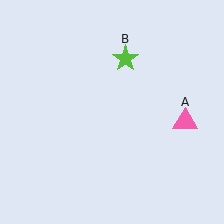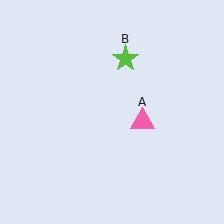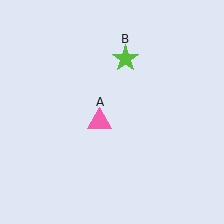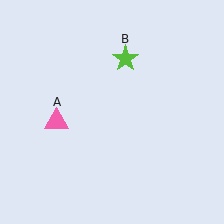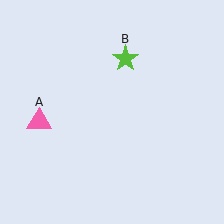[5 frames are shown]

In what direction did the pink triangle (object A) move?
The pink triangle (object A) moved left.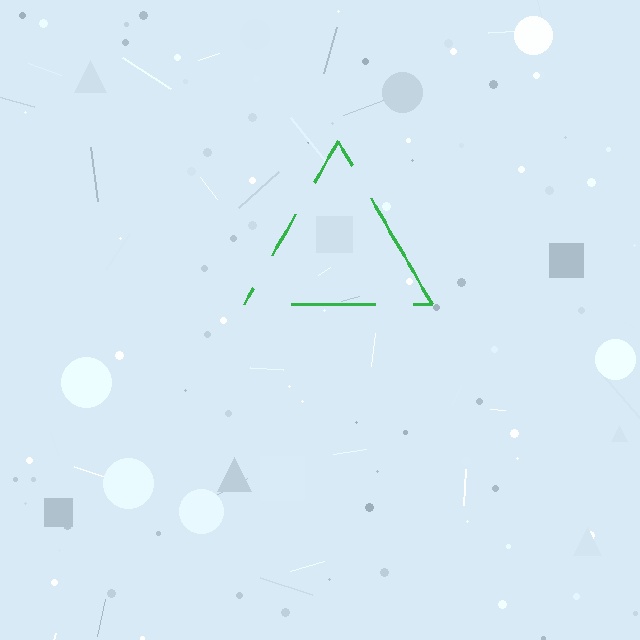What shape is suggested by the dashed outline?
The dashed outline suggests a triangle.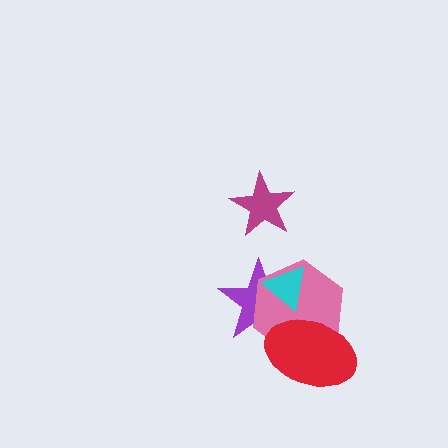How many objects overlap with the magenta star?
0 objects overlap with the magenta star.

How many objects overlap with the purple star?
3 objects overlap with the purple star.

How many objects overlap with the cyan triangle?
2 objects overlap with the cyan triangle.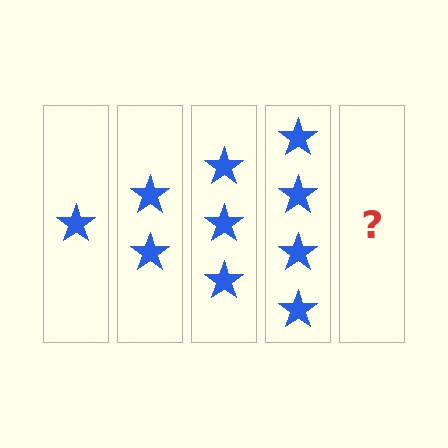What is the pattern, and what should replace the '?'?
The pattern is that each step adds one more star. The '?' should be 5 stars.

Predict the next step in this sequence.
The next step is 5 stars.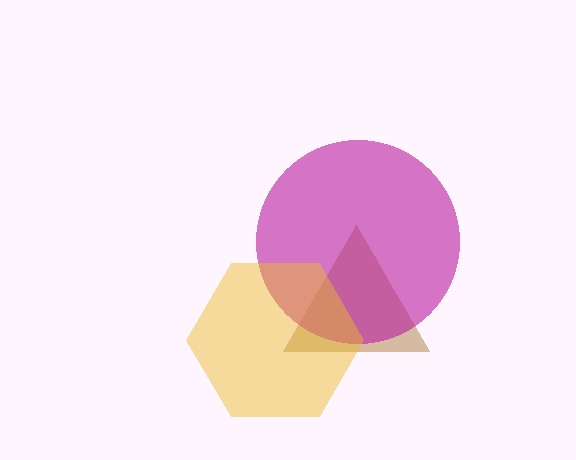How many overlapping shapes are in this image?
There are 3 overlapping shapes in the image.